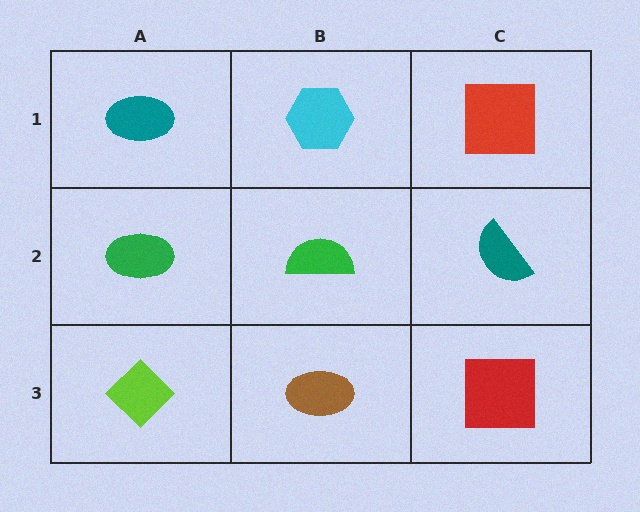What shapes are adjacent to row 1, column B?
A green semicircle (row 2, column B), a teal ellipse (row 1, column A), a red square (row 1, column C).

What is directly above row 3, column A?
A green ellipse.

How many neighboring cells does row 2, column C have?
3.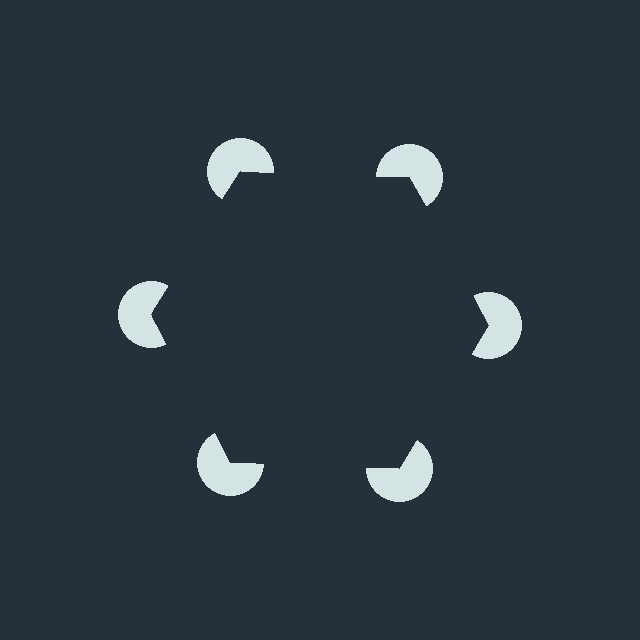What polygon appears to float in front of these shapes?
An illusory hexagon — its edges are inferred from the aligned wedge cuts in the pac-man discs, not physically drawn.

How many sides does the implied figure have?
6 sides.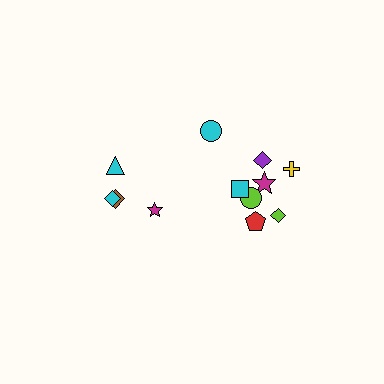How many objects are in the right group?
There are 8 objects.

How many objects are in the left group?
There are 4 objects.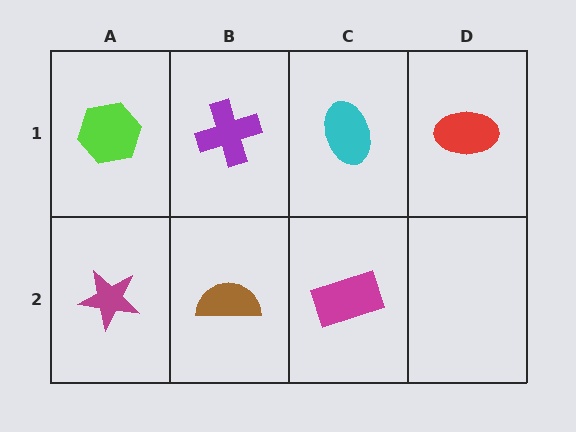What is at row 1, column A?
A lime hexagon.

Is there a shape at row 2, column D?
No, that cell is empty.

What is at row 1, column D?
A red ellipse.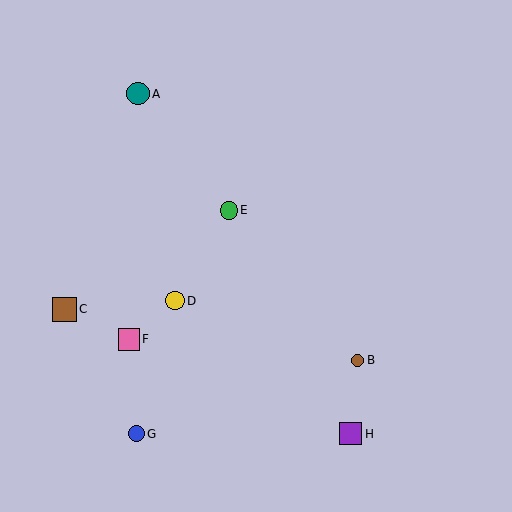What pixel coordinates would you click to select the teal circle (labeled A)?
Click at (138, 94) to select the teal circle A.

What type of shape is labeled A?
Shape A is a teal circle.